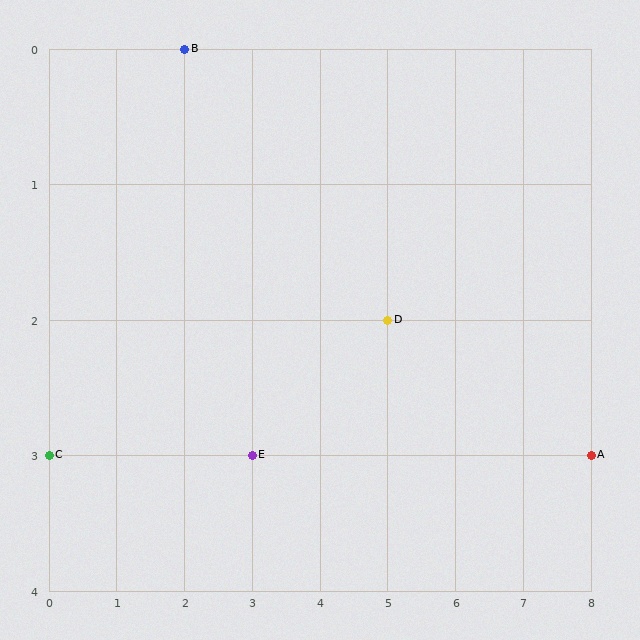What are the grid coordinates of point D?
Point D is at grid coordinates (5, 2).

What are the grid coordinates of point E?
Point E is at grid coordinates (3, 3).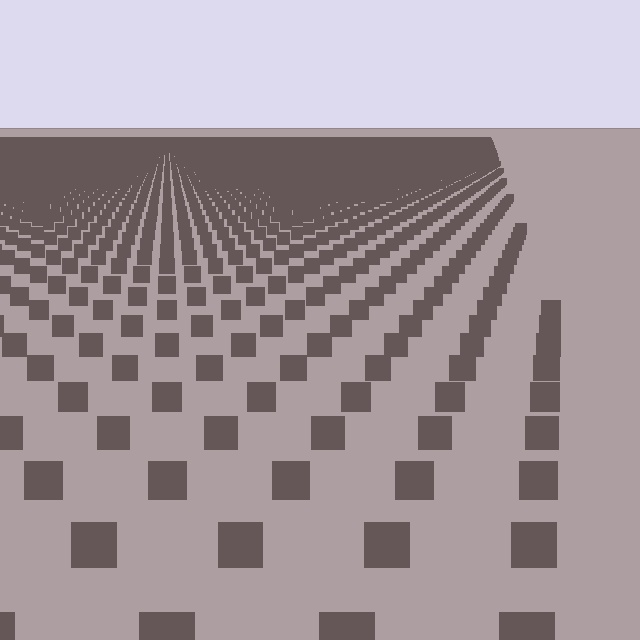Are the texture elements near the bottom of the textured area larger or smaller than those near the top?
Larger. Near the bottom, elements are closer to the viewer and appear at a bigger on-screen size.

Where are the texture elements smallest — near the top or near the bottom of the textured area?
Near the top.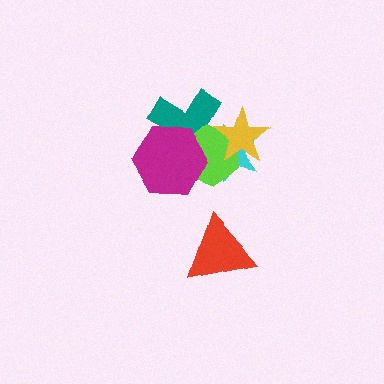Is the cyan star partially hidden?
Yes, it is partially covered by another shape.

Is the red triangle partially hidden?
No, no other shape covers it.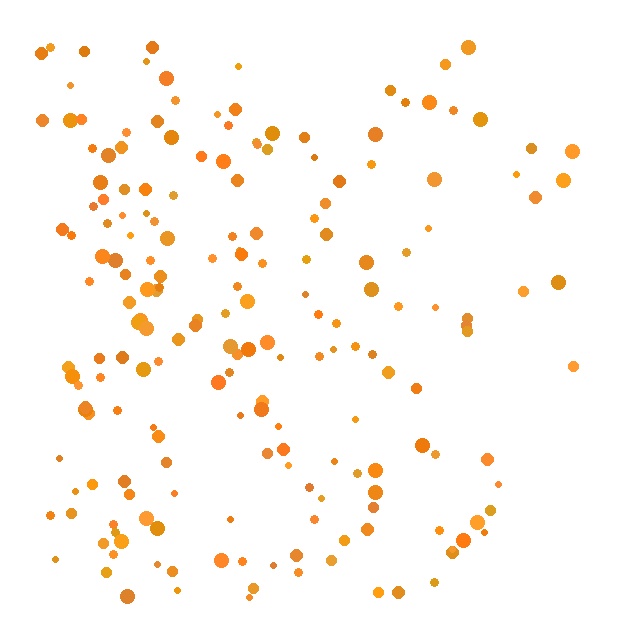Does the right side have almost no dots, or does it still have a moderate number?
Still a moderate number, just noticeably fewer than the left.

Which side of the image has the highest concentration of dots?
The left.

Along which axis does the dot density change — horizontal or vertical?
Horizontal.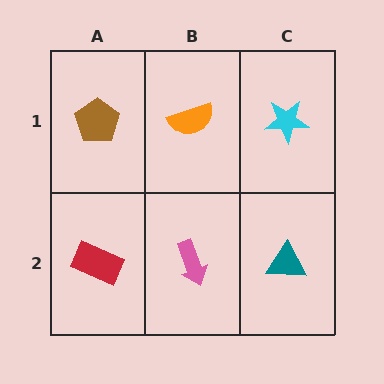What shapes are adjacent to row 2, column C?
A cyan star (row 1, column C), a pink arrow (row 2, column B).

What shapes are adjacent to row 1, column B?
A pink arrow (row 2, column B), a brown pentagon (row 1, column A), a cyan star (row 1, column C).